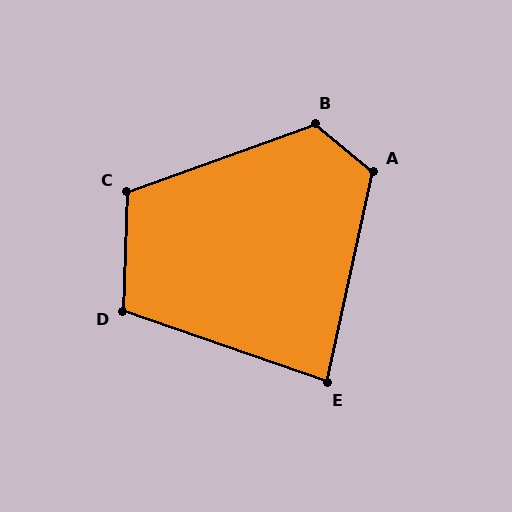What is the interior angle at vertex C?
Approximately 112 degrees (obtuse).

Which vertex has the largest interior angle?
B, at approximately 121 degrees.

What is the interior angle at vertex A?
Approximately 117 degrees (obtuse).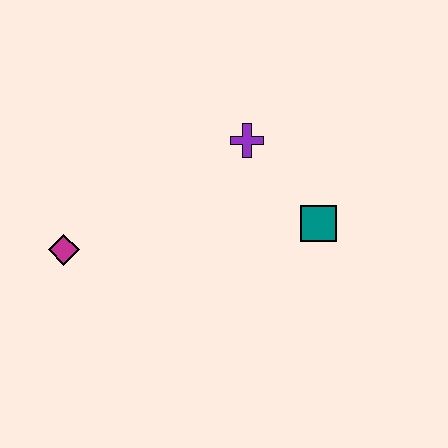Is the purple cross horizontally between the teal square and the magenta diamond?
Yes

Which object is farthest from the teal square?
The magenta diamond is farthest from the teal square.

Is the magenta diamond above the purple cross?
No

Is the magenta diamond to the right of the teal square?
No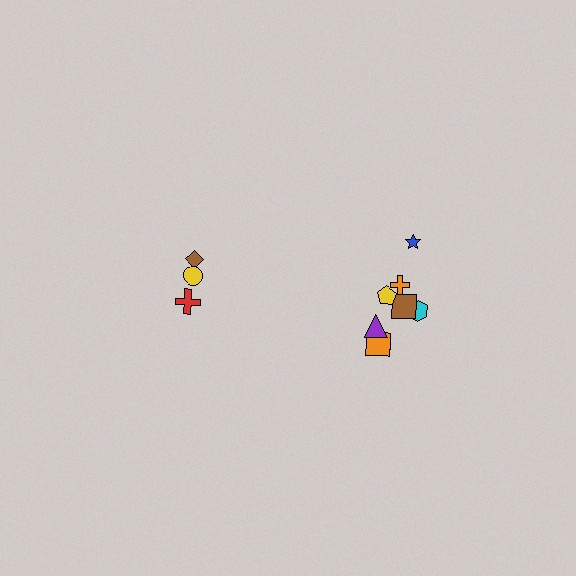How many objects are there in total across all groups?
There are 10 objects.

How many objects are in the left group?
There are 3 objects.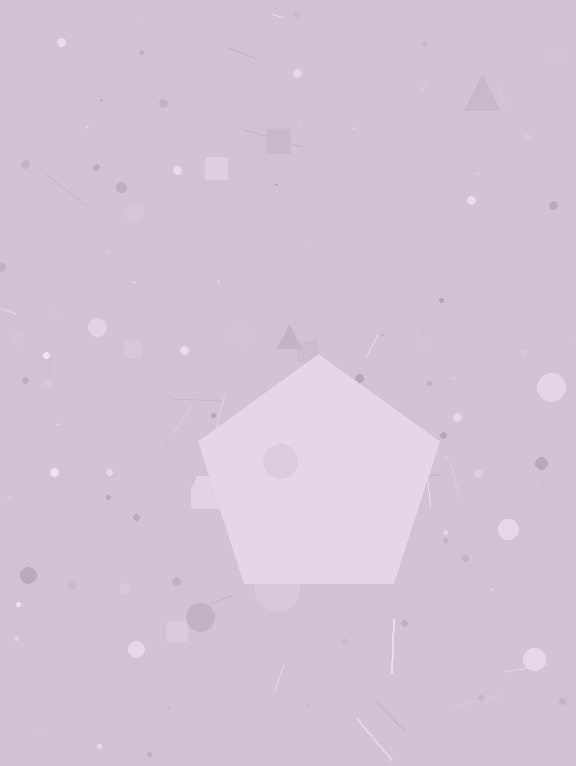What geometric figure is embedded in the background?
A pentagon is embedded in the background.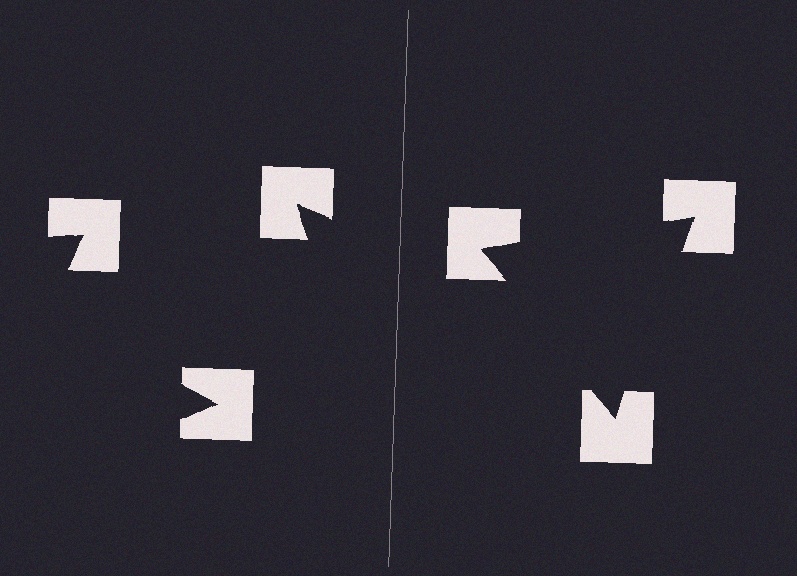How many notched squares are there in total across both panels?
6 — 3 on each side.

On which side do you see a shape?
An illusory triangle appears on the right side. On the left side the wedge cuts are rotated, so no coherent shape forms.